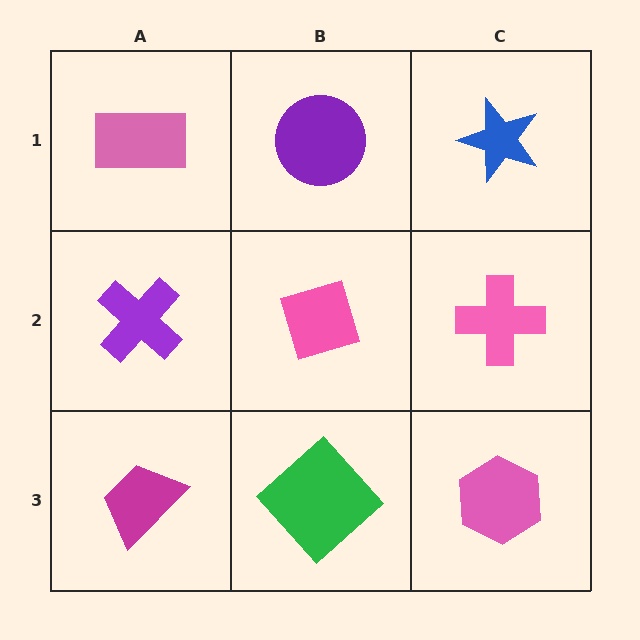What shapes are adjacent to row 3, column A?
A purple cross (row 2, column A), a green diamond (row 3, column B).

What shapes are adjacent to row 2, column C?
A blue star (row 1, column C), a pink hexagon (row 3, column C), a pink diamond (row 2, column B).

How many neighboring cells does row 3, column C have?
2.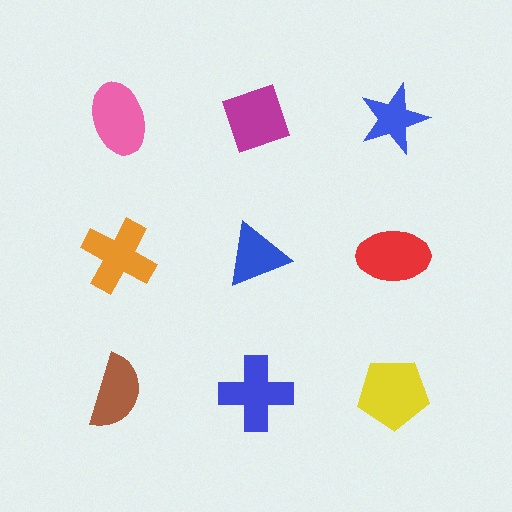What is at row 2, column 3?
A red ellipse.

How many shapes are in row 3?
3 shapes.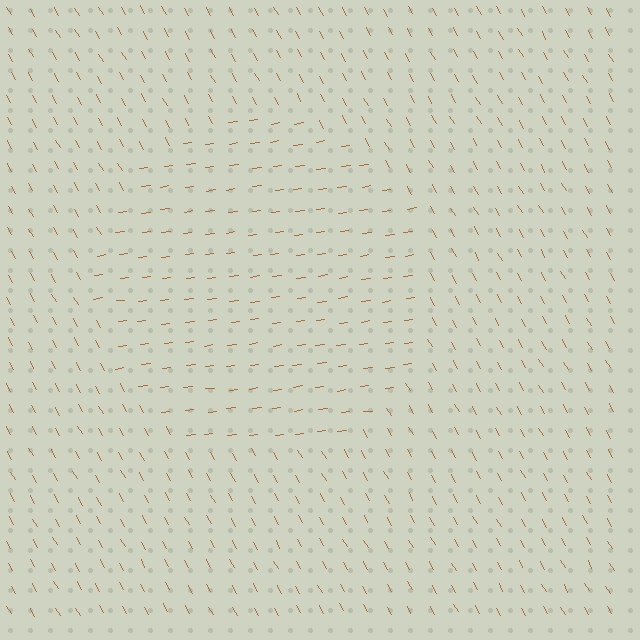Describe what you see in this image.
The image is filled with small brown line segments. A circle region in the image has lines oriented differently from the surrounding lines, creating a visible texture boundary.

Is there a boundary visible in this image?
Yes, there is a texture boundary formed by a change in line orientation.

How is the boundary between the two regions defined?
The boundary is defined purely by a change in line orientation (approximately 68 degrees difference). All lines are the same color and thickness.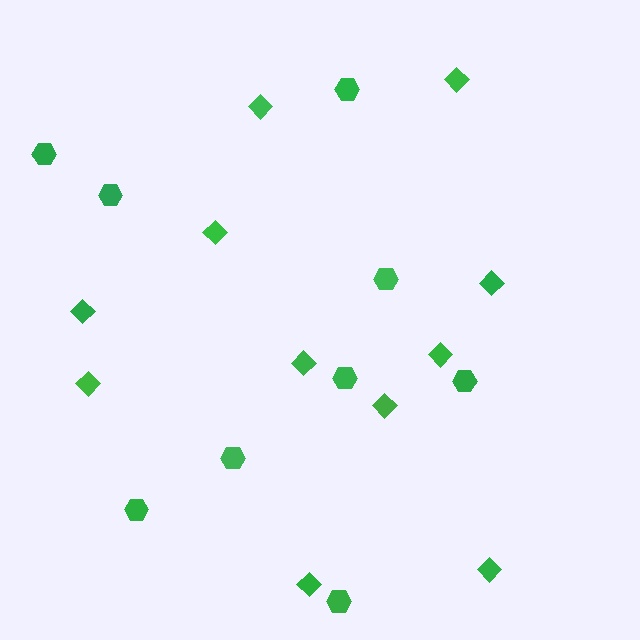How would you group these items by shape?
There are 2 groups: one group of hexagons (9) and one group of diamonds (11).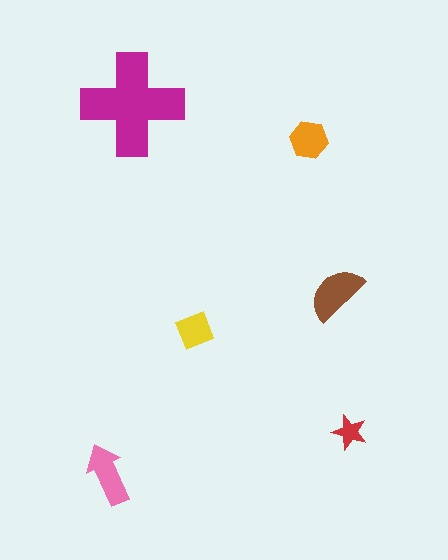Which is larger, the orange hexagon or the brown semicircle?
The brown semicircle.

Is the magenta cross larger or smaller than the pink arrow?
Larger.